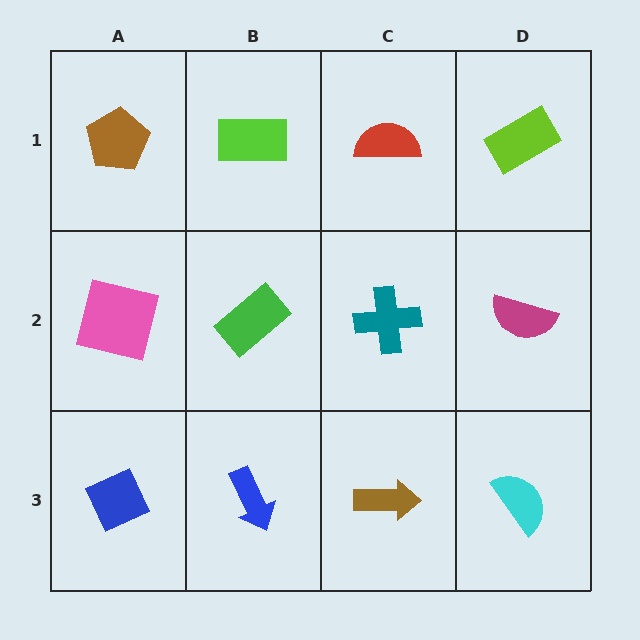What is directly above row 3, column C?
A teal cross.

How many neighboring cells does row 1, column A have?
2.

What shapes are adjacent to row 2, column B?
A lime rectangle (row 1, column B), a blue arrow (row 3, column B), a pink square (row 2, column A), a teal cross (row 2, column C).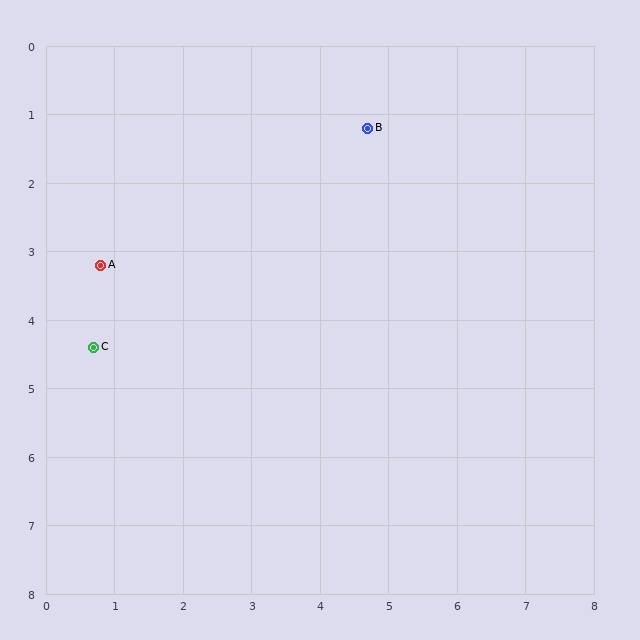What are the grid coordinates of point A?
Point A is at approximately (0.8, 3.2).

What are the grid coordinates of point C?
Point C is at approximately (0.7, 4.4).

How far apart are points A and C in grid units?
Points A and C are about 1.2 grid units apart.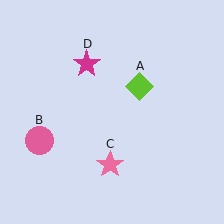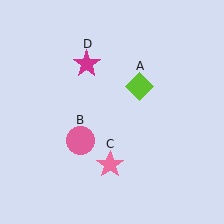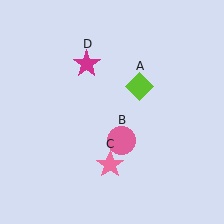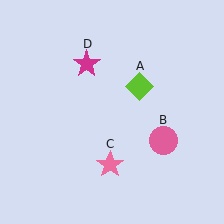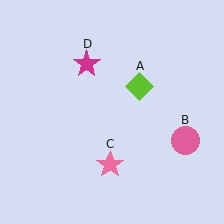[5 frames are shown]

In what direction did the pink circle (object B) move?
The pink circle (object B) moved right.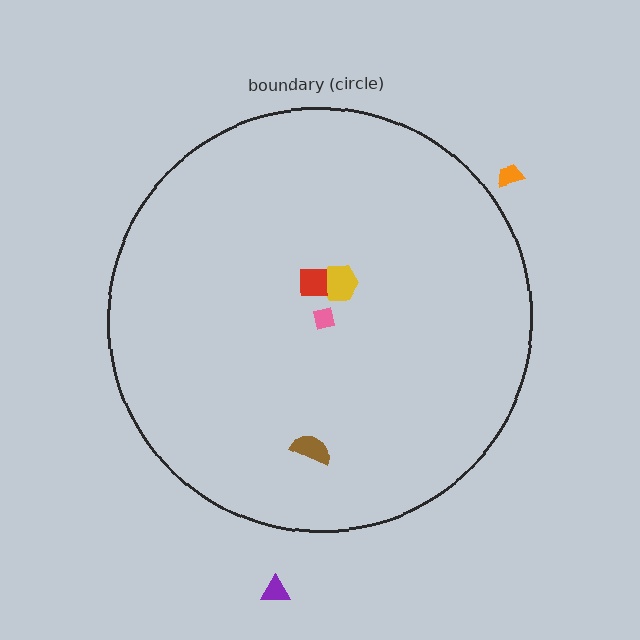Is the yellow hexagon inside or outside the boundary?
Inside.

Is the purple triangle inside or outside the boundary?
Outside.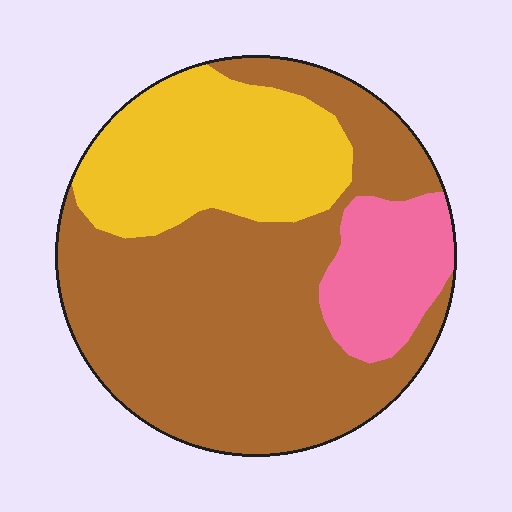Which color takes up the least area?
Pink, at roughly 15%.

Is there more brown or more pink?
Brown.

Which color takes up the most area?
Brown, at roughly 60%.